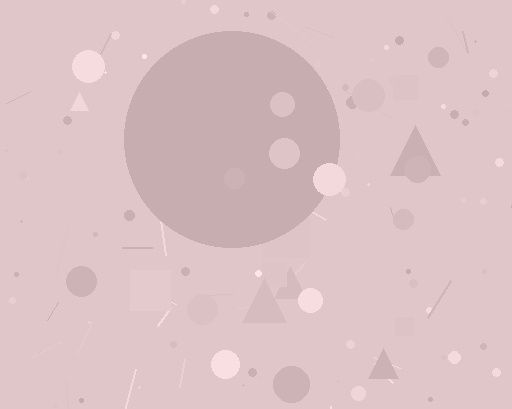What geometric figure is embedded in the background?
A circle is embedded in the background.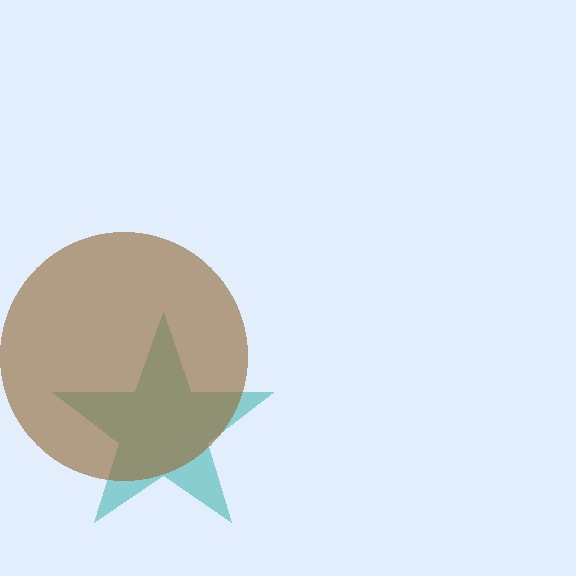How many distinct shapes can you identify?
There are 2 distinct shapes: a teal star, a brown circle.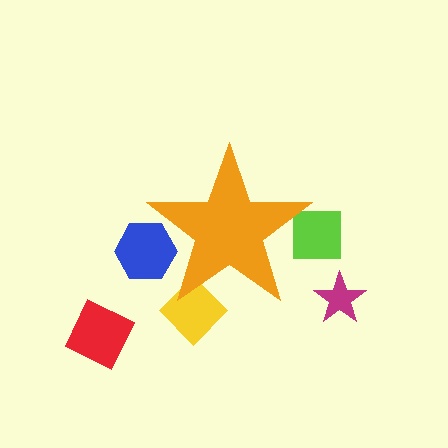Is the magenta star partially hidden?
No, the magenta star is fully visible.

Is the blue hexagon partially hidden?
Yes, the blue hexagon is partially hidden behind the orange star.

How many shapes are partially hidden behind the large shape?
3 shapes are partially hidden.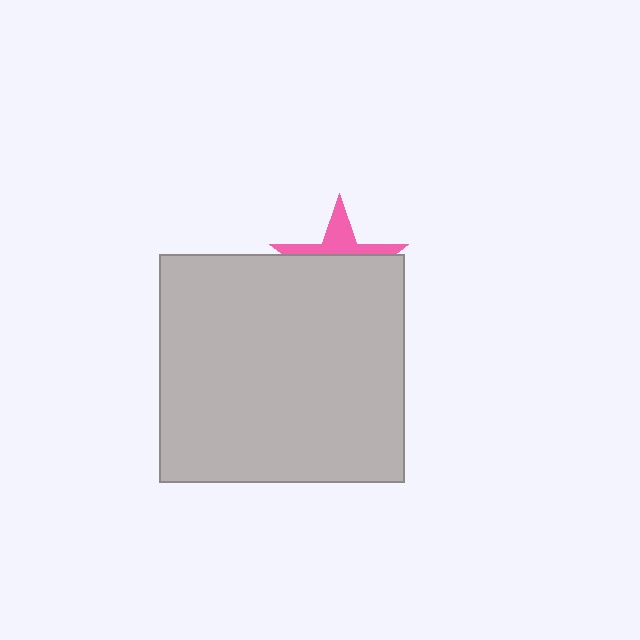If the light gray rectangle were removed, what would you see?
You would see the complete pink star.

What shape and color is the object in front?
The object in front is a light gray rectangle.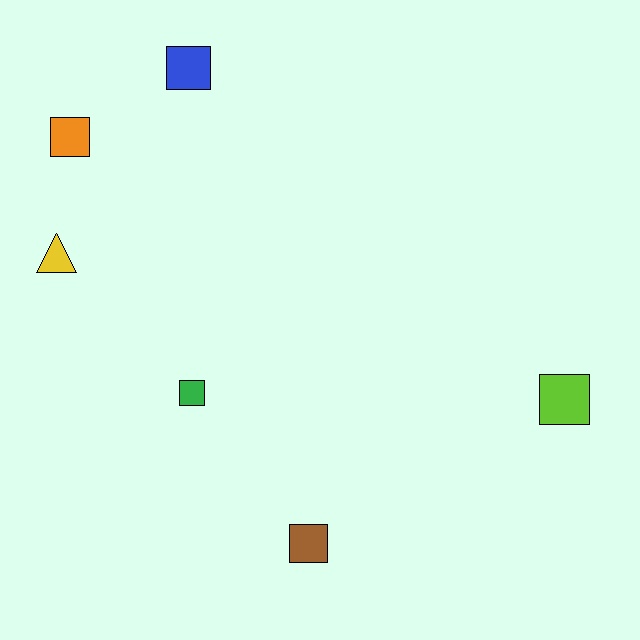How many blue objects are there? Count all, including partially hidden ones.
There is 1 blue object.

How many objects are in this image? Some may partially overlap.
There are 6 objects.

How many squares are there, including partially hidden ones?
There are 5 squares.